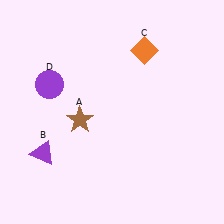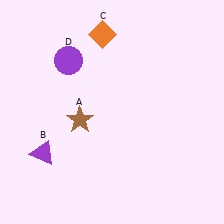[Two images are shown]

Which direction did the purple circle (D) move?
The purple circle (D) moved up.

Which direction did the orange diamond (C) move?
The orange diamond (C) moved left.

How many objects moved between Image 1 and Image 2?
2 objects moved between the two images.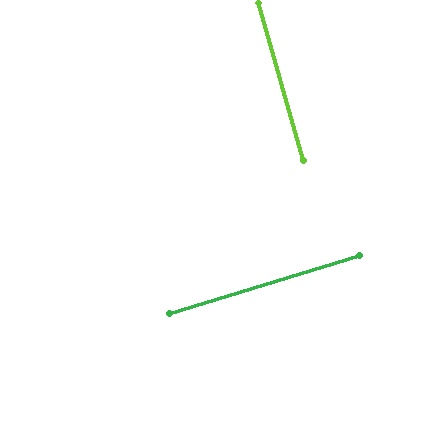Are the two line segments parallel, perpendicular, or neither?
Perpendicular — they meet at approximately 89°.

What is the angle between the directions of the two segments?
Approximately 89 degrees.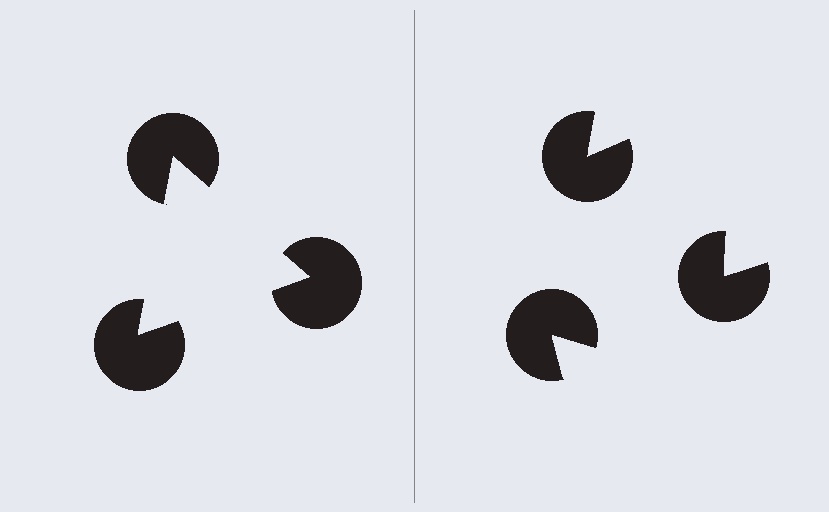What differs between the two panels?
The pac-man discs are positioned identically on both sides; only the wedge orientations differ. On the left they align to a triangle; on the right they are misaligned.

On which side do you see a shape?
An illusory triangle appears on the left side. On the right side the wedge cuts are rotated, so no coherent shape forms.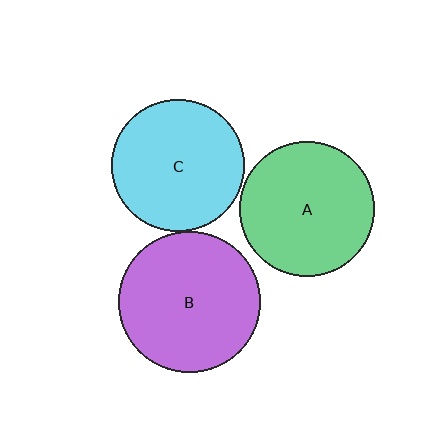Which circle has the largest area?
Circle B (purple).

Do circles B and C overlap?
Yes.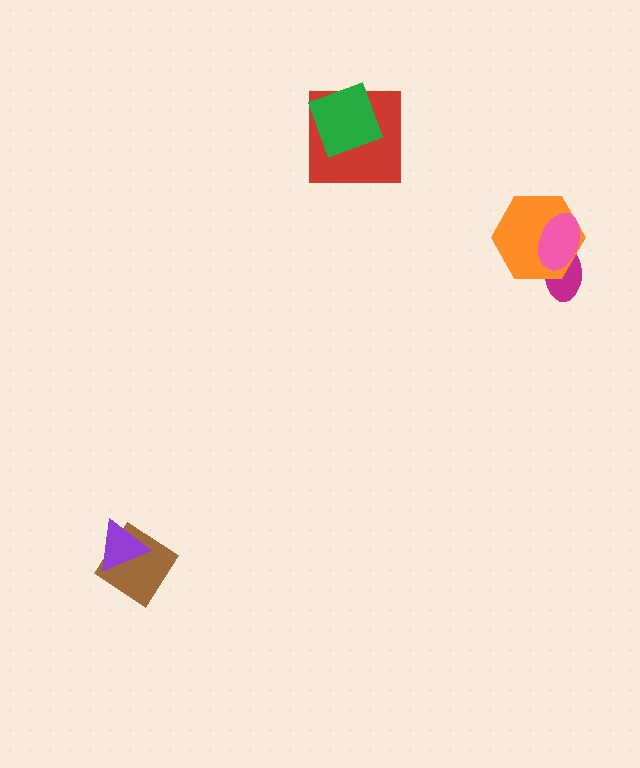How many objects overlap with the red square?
1 object overlaps with the red square.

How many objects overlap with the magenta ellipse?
2 objects overlap with the magenta ellipse.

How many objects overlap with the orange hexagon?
2 objects overlap with the orange hexagon.